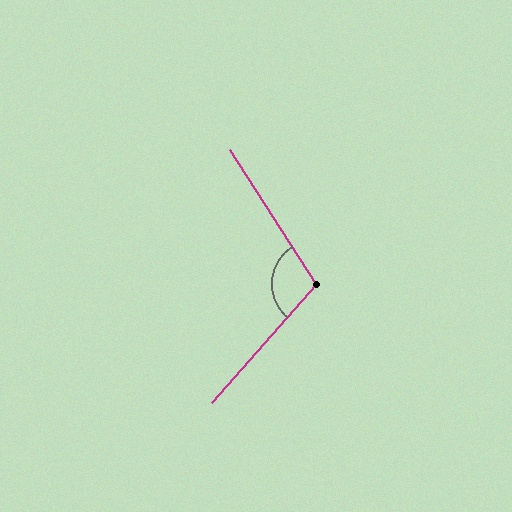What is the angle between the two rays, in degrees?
Approximately 106 degrees.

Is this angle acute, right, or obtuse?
It is obtuse.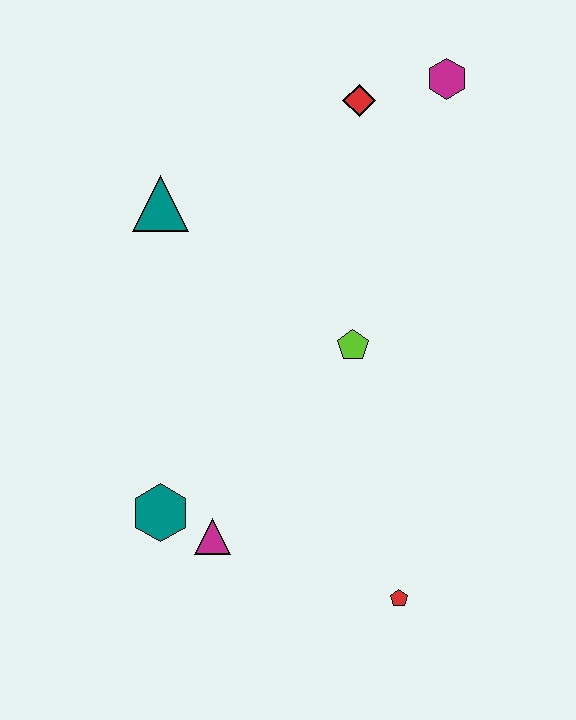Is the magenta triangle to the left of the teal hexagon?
No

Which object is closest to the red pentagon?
The magenta triangle is closest to the red pentagon.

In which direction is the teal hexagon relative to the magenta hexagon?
The teal hexagon is below the magenta hexagon.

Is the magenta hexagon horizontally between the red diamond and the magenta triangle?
No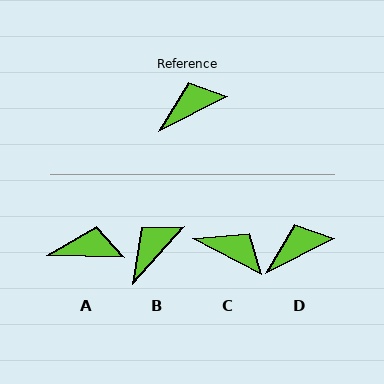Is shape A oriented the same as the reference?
No, it is off by about 28 degrees.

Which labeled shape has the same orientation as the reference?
D.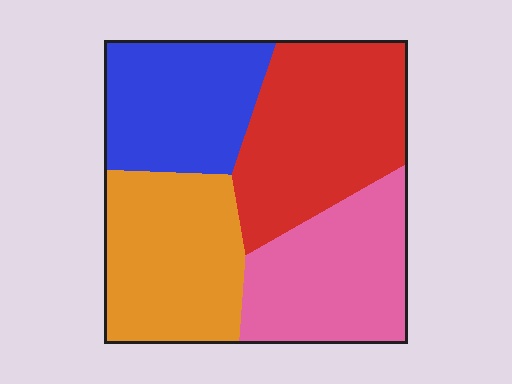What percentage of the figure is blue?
Blue covers 22% of the figure.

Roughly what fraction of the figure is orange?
Orange takes up between a sixth and a third of the figure.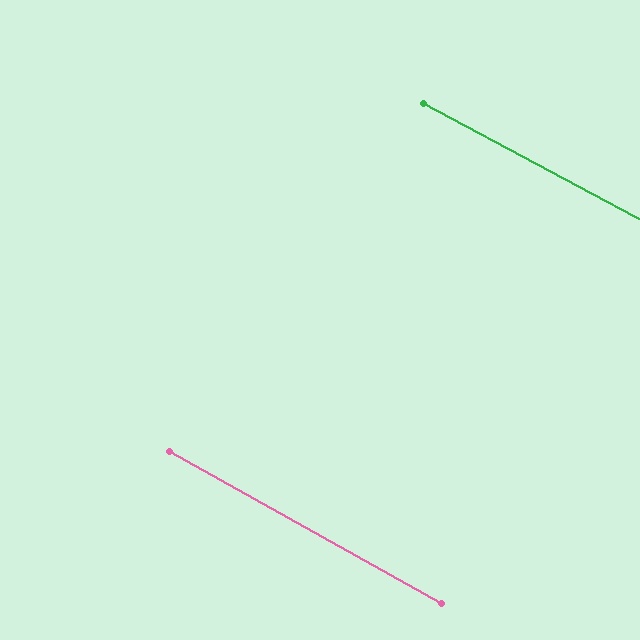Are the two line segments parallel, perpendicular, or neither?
Parallel — their directions differ by only 1.0°.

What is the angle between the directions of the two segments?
Approximately 1 degree.